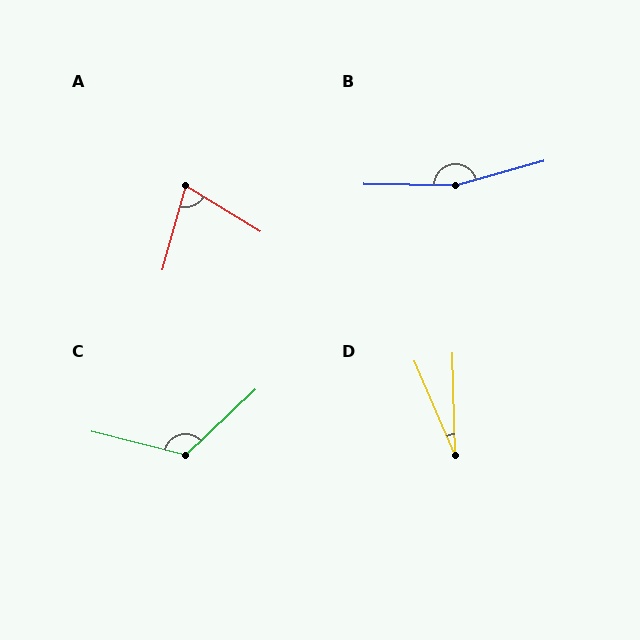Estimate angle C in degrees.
Approximately 123 degrees.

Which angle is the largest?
B, at approximately 164 degrees.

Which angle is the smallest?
D, at approximately 22 degrees.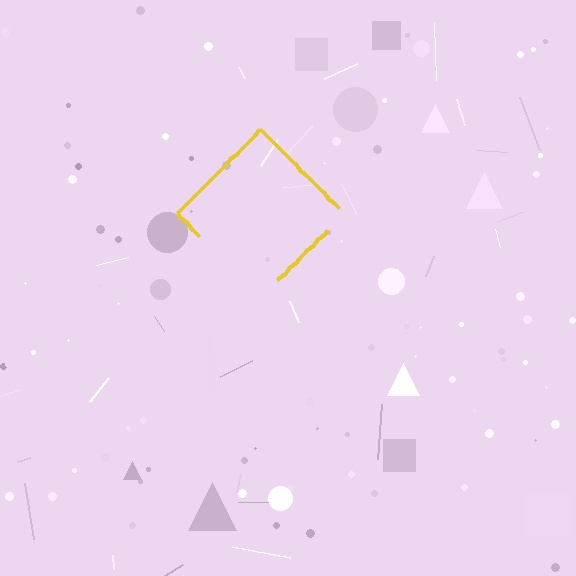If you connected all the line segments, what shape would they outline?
They would outline a diamond.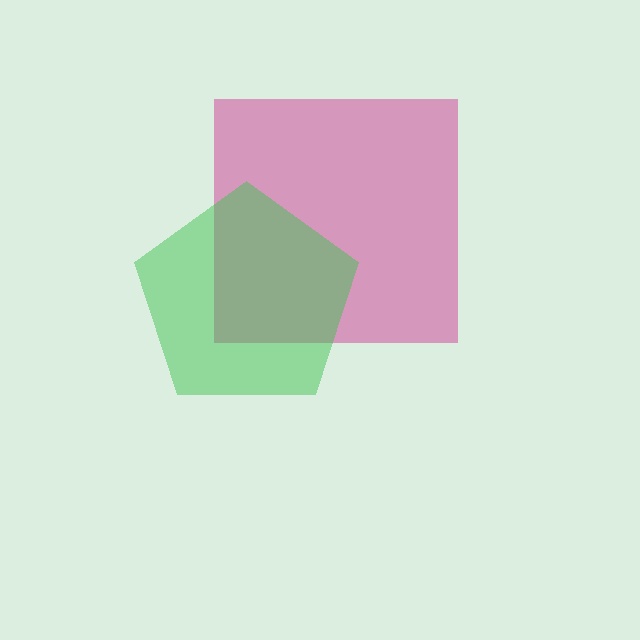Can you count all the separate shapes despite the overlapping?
Yes, there are 2 separate shapes.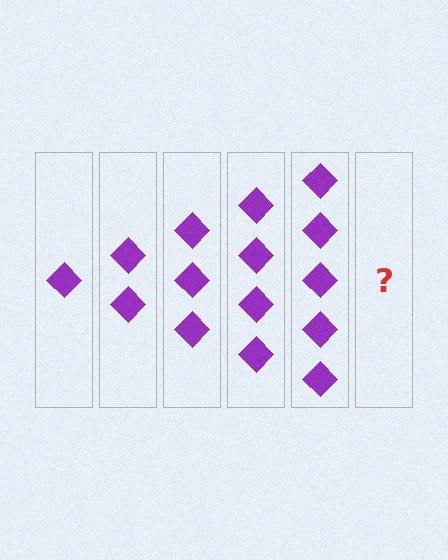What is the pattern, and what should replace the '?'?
The pattern is that each step adds one more diamond. The '?' should be 6 diamonds.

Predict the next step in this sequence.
The next step is 6 diamonds.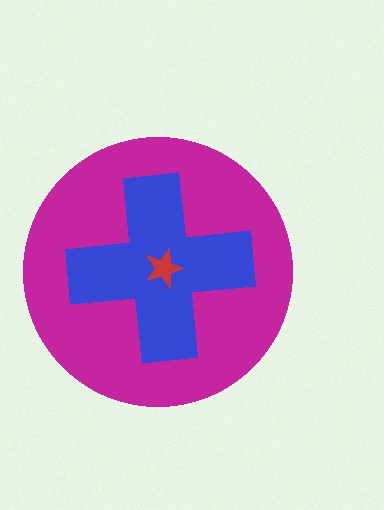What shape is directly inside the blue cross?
The red star.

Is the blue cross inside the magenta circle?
Yes.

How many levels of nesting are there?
3.